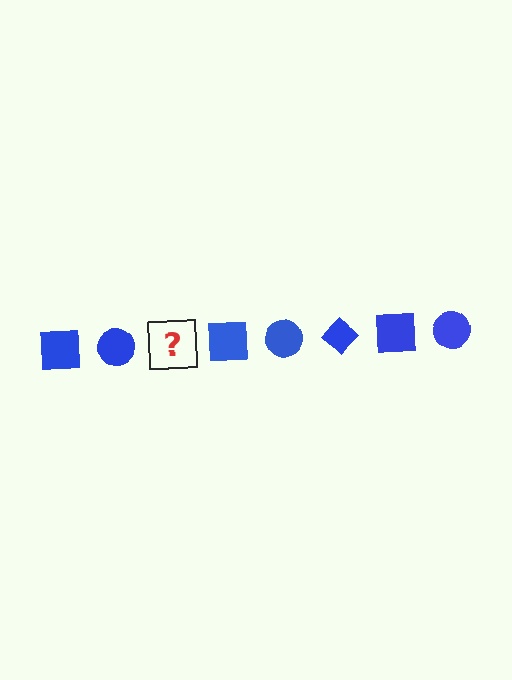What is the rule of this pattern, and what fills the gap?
The rule is that the pattern cycles through square, circle, diamond shapes in blue. The gap should be filled with a blue diamond.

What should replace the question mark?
The question mark should be replaced with a blue diamond.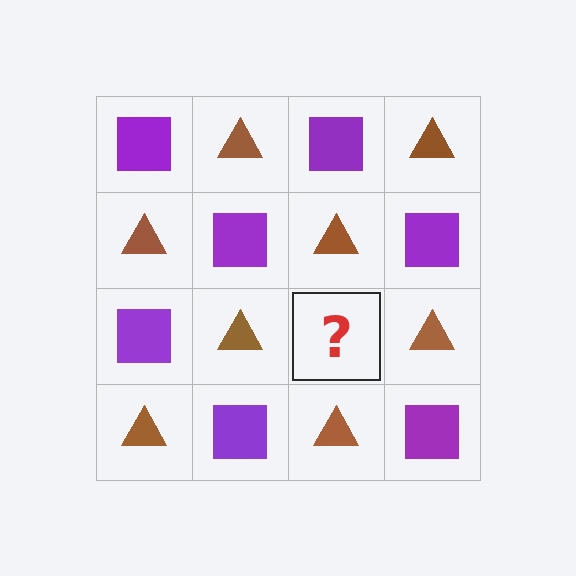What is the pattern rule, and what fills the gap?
The rule is that it alternates purple square and brown triangle in a checkerboard pattern. The gap should be filled with a purple square.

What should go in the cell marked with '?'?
The missing cell should contain a purple square.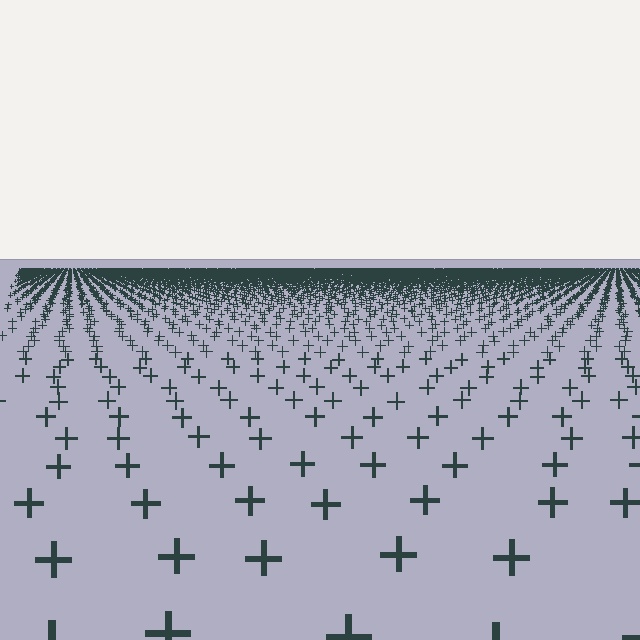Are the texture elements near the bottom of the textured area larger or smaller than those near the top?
Larger. Near the bottom, elements are closer to the viewer and appear at a bigger on-screen size.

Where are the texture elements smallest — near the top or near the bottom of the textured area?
Near the top.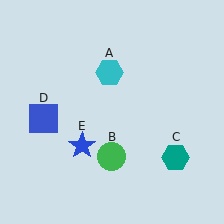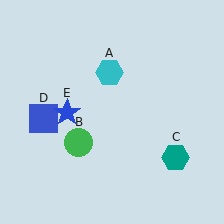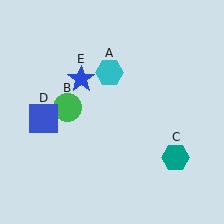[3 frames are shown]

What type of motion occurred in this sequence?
The green circle (object B), blue star (object E) rotated clockwise around the center of the scene.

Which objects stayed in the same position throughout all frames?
Cyan hexagon (object A) and teal hexagon (object C) and blue square (object D) remained stationary.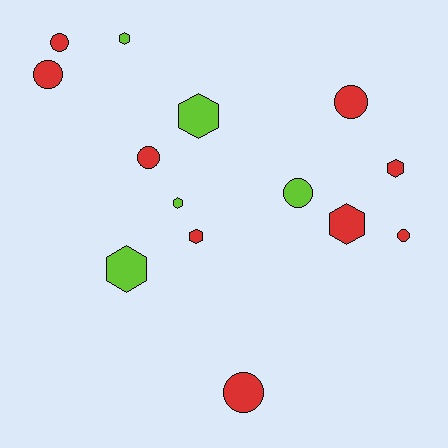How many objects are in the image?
There are 14 objects.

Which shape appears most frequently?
Circle, with 7 objects.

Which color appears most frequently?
Red, with 9 objects.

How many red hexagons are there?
There are 3 red hexagons.